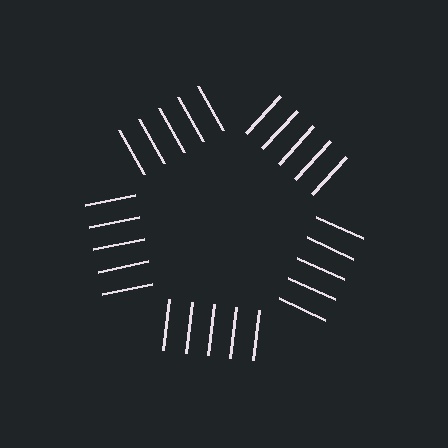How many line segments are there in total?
25 — 5 along each of the 5 edges.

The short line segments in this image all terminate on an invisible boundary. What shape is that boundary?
An illusory pentagon — the line segments terminate on its edges but no continuous stroke is drawn.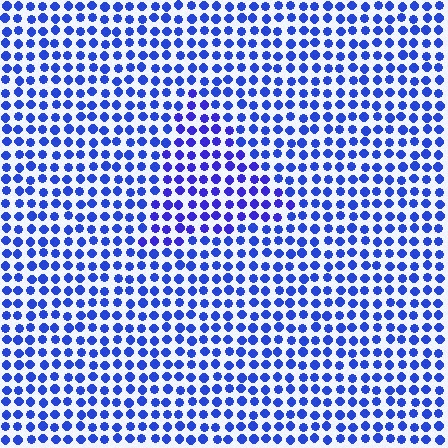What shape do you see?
I see a triangle.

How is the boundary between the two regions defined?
The boundary is defined purely by a slight shift in hue (about 17 degrees). Spacing, size, and orientation are identical on both sides.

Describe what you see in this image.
The image is filled with small blue elements in a uniform arrangement. A triangle-shaped region is visible where the elements are tinted to a slightly different hue, forming a subtle color boundary.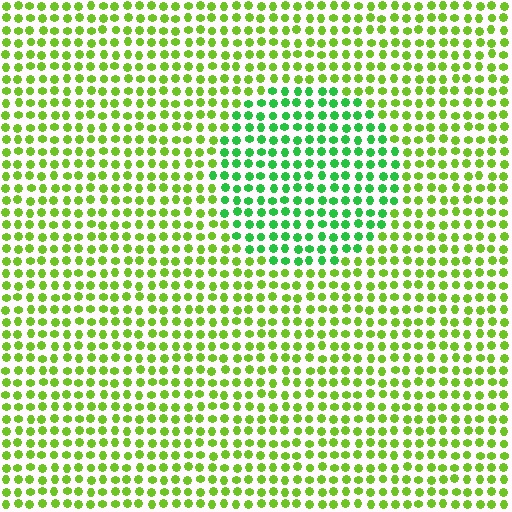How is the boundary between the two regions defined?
The boundary is defined purely by a slight shift in hue (about 38 degrees). Spacing, size, and orientation are identical on both sides.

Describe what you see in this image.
The image is filled with small lime elements in a uniform arrangement. A circle-shaped region is visible where the elements are tinted to a slightly different hue, forming a subtle color boundary.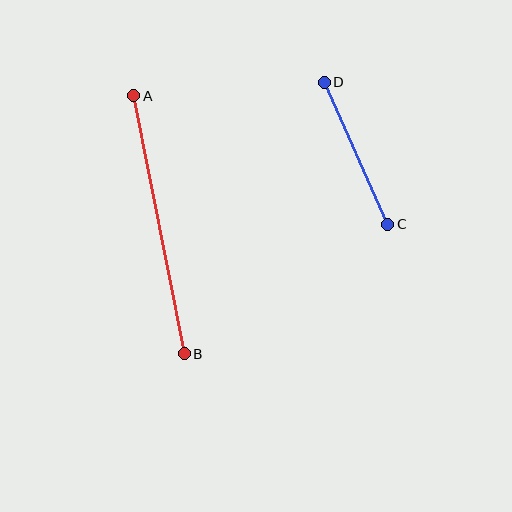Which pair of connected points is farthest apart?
Points A and B are farthest apart.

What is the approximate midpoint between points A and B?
The midpoint is at approximately (159, 225) pixels.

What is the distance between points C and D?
The distance is approximately 156 pixels.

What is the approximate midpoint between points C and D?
The midpoint is at approximately (356, 153) pixels.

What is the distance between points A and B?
The distance is approximately 263 pixels.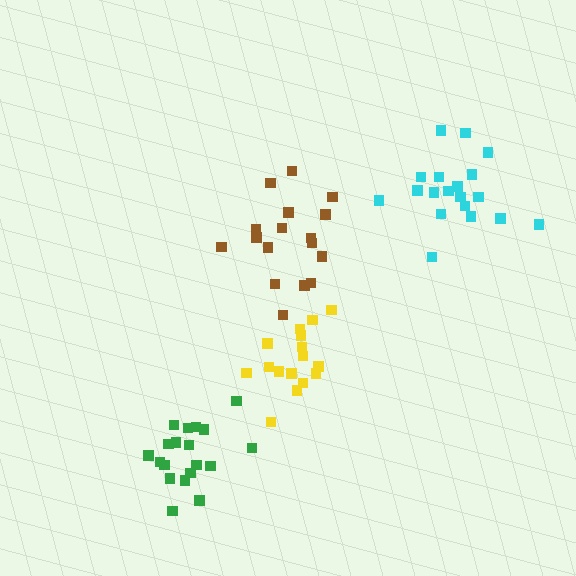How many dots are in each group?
Group 1: 16 dots, Group 2: 19 dots, Group 3: 19 dots, Group 4: 17 dots (71 total).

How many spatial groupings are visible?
There are 4 spatial groupings.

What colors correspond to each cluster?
The clusters are colored: yellow, cyan, green, brown.